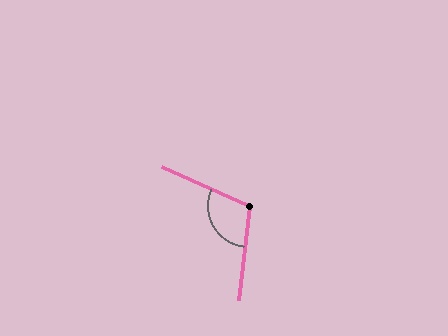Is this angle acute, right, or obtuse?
It is obtuse.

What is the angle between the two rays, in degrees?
Approximately 108 degrees.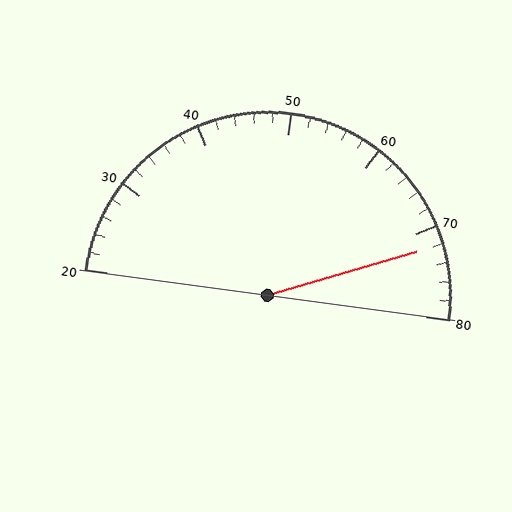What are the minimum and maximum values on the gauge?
The gauge ranges from 20 to 80.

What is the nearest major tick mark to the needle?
The nearest major tick mark is 70.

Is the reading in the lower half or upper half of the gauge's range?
The reading is in the upper half of the range (20 to 80).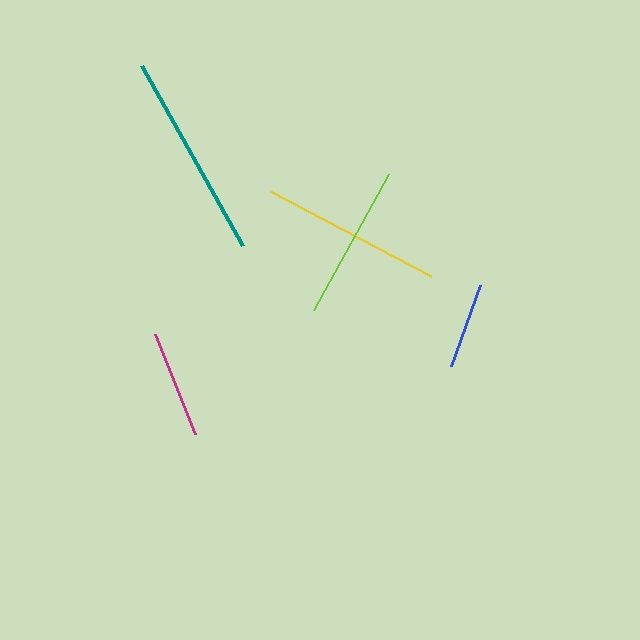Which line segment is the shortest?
The blue line is the shortest at approximately 87 pixels.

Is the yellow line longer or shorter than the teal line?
The teal line is longer than the yellow line.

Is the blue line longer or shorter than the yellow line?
The yellow line is longer than the blue line.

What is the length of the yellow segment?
The yellow segment is approximately 182 pixels long.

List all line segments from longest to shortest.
From longest to shortest: teal, yellow, lime, magenta, blue.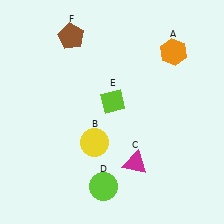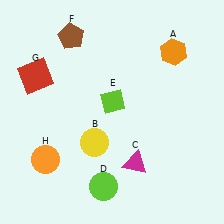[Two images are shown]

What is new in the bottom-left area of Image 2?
An orange circle (H) was added in the bottom-left area of Image 2.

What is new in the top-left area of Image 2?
A red square (G) was added in the top-left area of Image 2.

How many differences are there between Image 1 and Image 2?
There are 2 differences between the two images.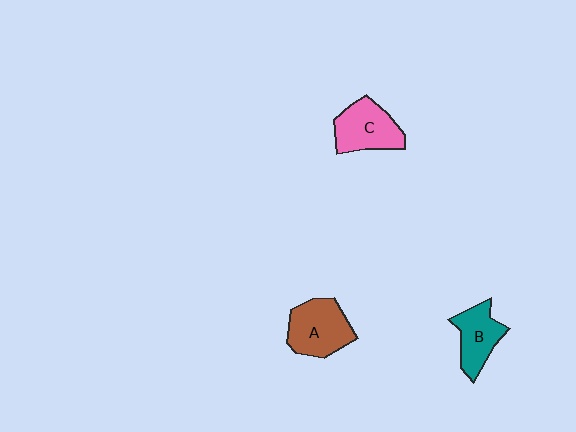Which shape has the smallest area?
Shape B (teal).